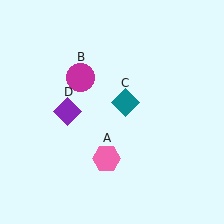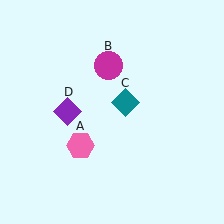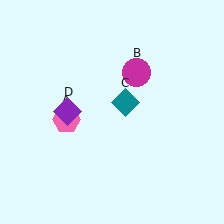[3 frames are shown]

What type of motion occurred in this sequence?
The pink hexagon (object A), magenta circle (object B) rotated clockwise around the center of the scene.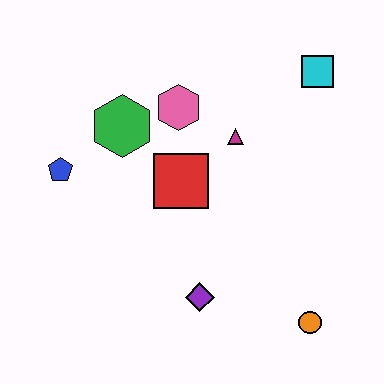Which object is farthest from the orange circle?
The blue pentagon is farthest from the orange circle.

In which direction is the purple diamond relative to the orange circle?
The purple diamond is to the left of the orange circle.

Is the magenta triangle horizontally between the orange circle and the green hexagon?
Yes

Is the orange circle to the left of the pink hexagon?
No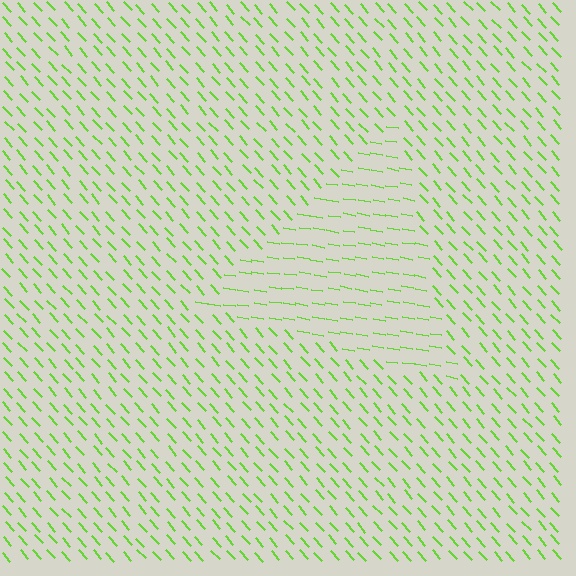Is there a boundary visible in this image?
Yes, there is a texture boundary formed by a change in line orientation.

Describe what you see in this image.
The image is filled with small lime line segments. A triangle region in the image has lines oriented differently from the surrounding lines, creating a visible texture boundary.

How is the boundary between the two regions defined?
The boundary is defined purely by a change in line orientation (approximately 38 degrees difference). All lines are the same color and thickness.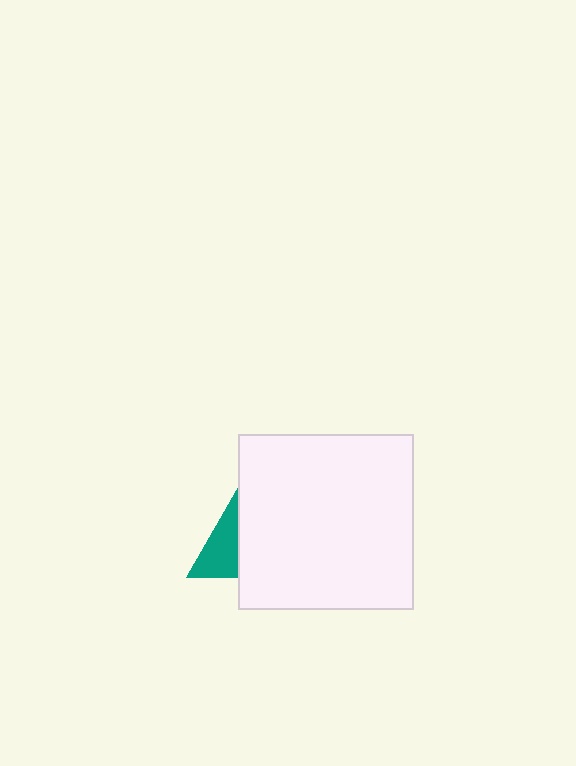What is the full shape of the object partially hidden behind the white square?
The partially hidden object is a teal triangle.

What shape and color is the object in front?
The object in front is a white square.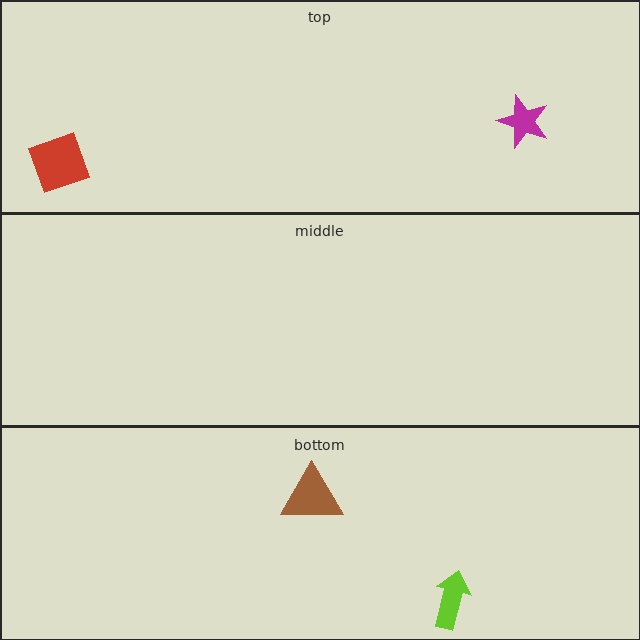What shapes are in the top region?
The magenta star, the red square.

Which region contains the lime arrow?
The bottom region.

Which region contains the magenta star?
The top region.